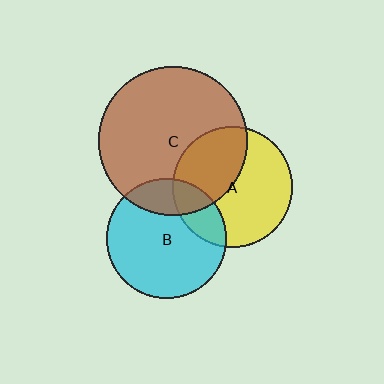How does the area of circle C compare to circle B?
Approximately 1.6 times.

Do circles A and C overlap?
Yes.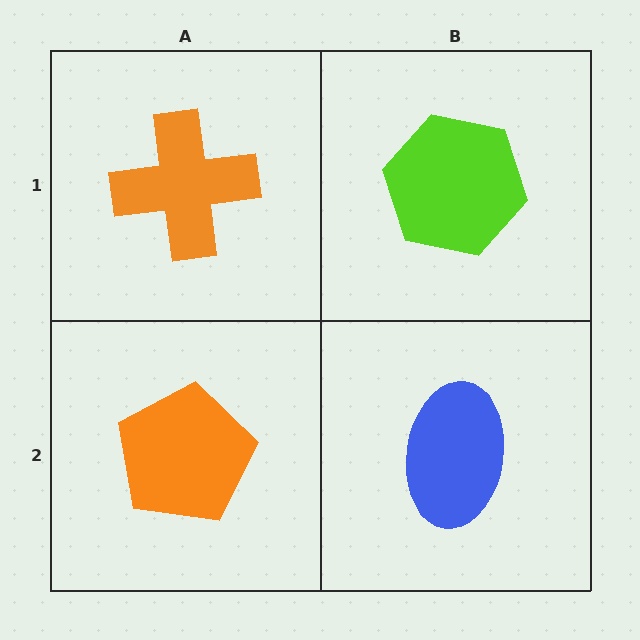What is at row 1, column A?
An orange cross.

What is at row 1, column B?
A lime hexagon.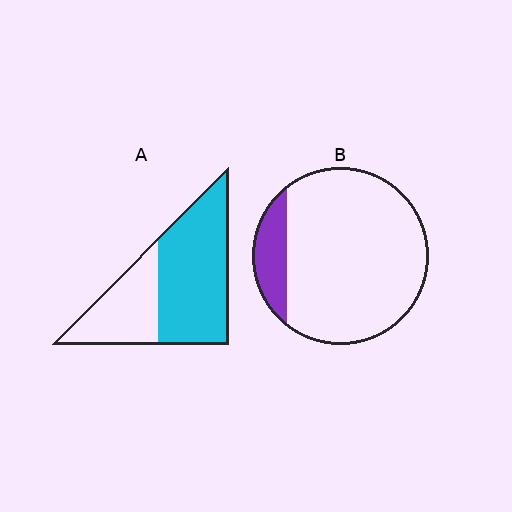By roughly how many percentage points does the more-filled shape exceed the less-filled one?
By roughly 50 percentage points (A over B).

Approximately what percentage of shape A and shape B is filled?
A is approximately 65% and B is approximately 15%.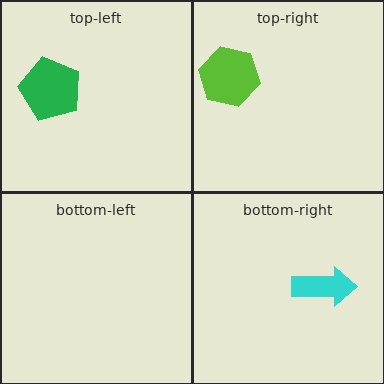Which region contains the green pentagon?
The top-left region.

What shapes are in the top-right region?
The lime hexagon.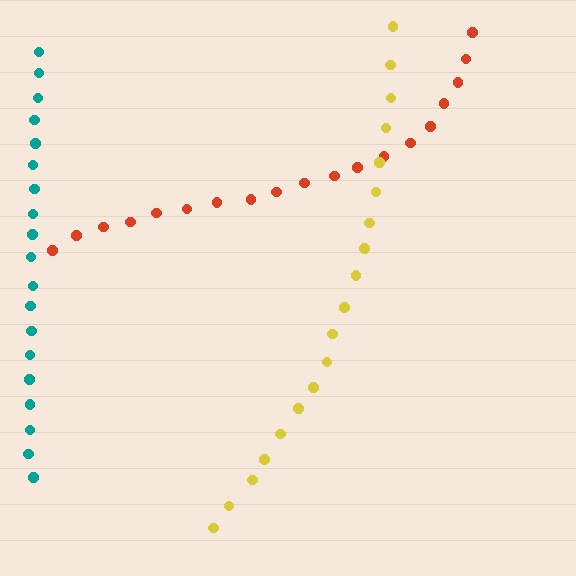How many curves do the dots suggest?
There are 3 distinct paths.